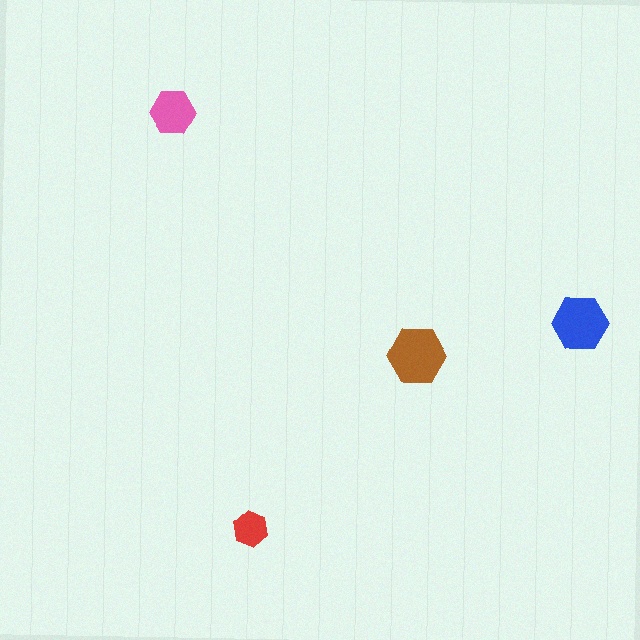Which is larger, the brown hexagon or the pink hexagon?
The brown one.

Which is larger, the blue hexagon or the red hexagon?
The blue one.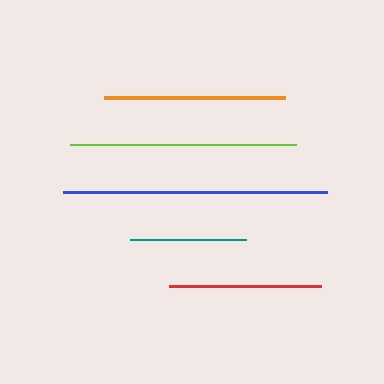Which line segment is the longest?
The blue line is the longest at approximately 264 pixels.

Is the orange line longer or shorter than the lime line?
The lime line is longer than the orange line.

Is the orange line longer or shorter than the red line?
The orange line is longer than the red line.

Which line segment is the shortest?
The teal line is the shortest at approximately 116 pixels.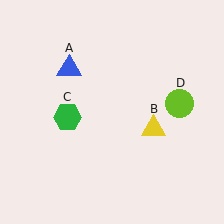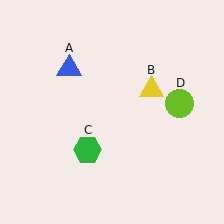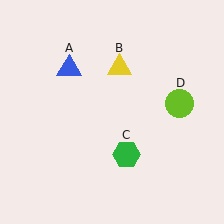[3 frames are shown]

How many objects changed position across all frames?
2 objects changed position: yellow triangle (object B), green hexagon (object C).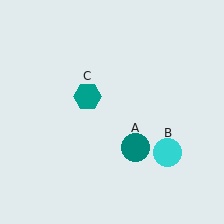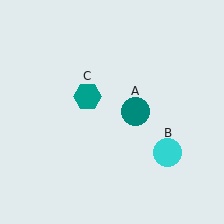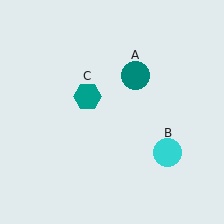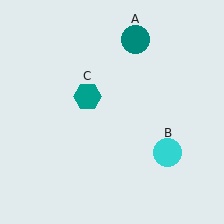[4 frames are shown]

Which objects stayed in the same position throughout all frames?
Cyan circle (object B) and teal hexagon (object C) remained stationary.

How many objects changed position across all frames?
1 object changed position: teal circle (object A).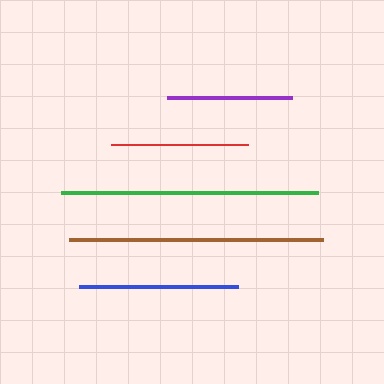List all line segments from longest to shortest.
From longest to shortest: green, brown, blue, red, purple.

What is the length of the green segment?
The green segment is approximately 256 pixels long.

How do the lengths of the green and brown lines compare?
The green and brown lines are approximately the same length.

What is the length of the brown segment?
The brown segment is approximately 254 pixels long.